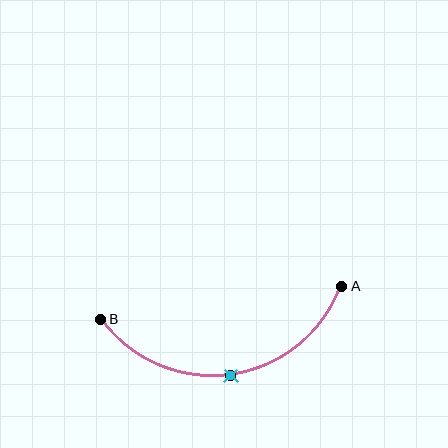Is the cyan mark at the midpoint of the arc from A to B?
Yes. The cyan mark lies on the arc at equal arc-length from both A and B — it is the arc midpoint.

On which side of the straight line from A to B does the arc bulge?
The arc bulges below the straight line connecting A and B.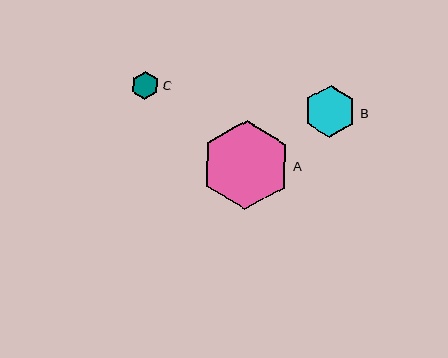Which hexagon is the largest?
Hexagon A is the largest with a size of approximately 89 pixels.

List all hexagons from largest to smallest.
From largest to smallest: A, B, C.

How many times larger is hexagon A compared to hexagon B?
Hexagon A is approximately 1.7 times the size of hexagon B.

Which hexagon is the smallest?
Hexagon C is the smallest with a size of approximately 28 pixels.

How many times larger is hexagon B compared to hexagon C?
Hexagon B is approximately 1.8 times the size of hexagon C.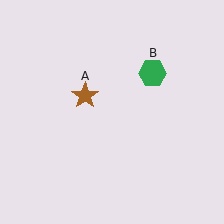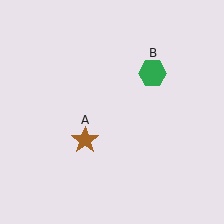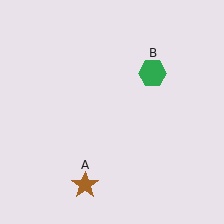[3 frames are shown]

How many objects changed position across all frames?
1 object changed position: brown star (object A).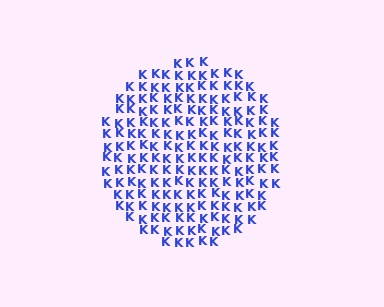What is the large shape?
The large shape is a circle.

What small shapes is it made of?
It is made of small letter K's.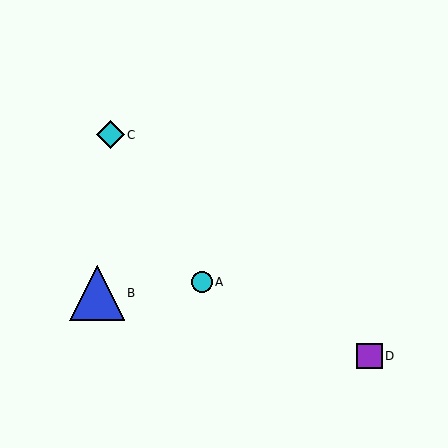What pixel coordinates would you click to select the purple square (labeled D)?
Click at (370, 356) to select the purple square D.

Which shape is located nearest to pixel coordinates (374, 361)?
The purple square (labeled D) at (370, 356) is nearest to that location.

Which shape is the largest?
The blue triangle (labeled B) is the largest.